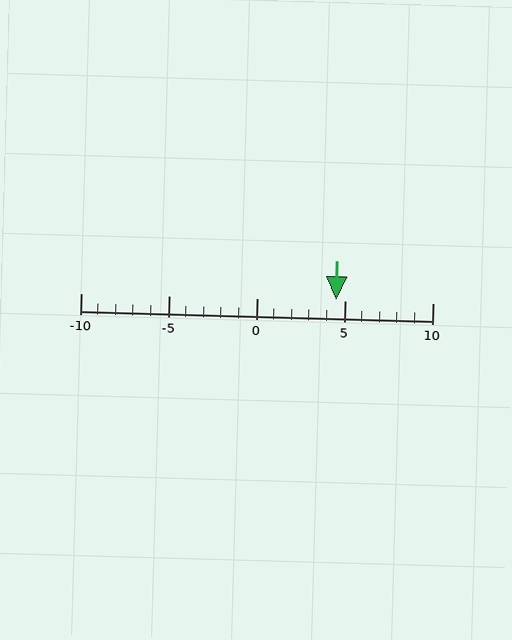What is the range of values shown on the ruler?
The ruler shows values from -10 to 10.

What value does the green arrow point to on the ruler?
The green arrow points to approximately 4.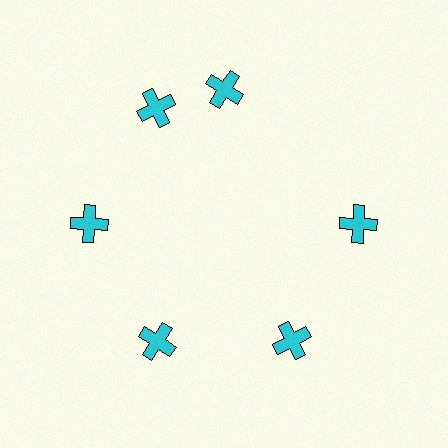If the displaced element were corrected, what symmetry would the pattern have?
It would have 6-fold rotational symmetry — the pattern would map onto itself every 60 degrees.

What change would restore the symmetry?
The symmetry would be restored by rotating it back into even spacing with its neighbors so that all 6 crosses sit at equal angles and equal distance from the center.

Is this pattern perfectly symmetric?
No. The 6 cyan crosses are arranged in a ring, but one element near the 1 o'clock position is rotated out of alignment along the ring, breaking the 6-fold rotational symmetry.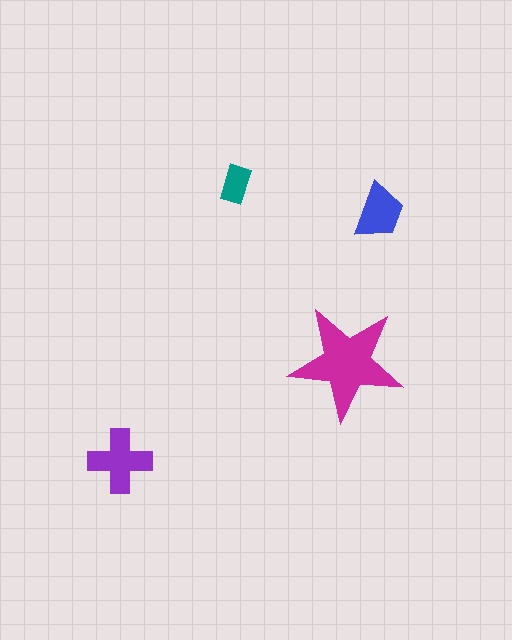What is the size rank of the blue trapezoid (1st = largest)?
3rd.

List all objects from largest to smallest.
The magenta star, the purple cross, the blue trapezoid, the teal rectangle.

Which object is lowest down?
The purple cross is bottommost.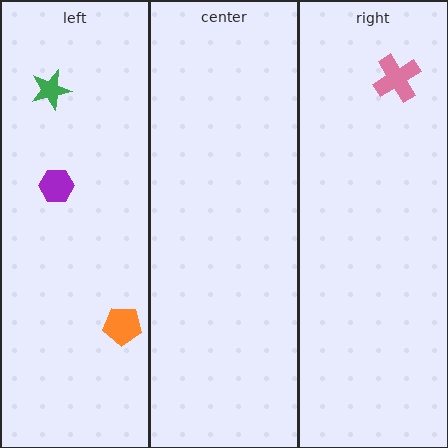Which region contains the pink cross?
The right region.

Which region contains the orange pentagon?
The left region.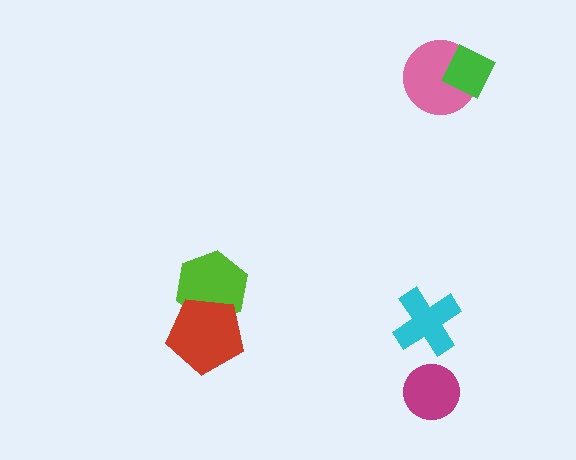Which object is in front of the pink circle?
The green diamond is in front of the pink circle.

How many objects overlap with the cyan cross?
0 objects overlap with the cyan cross.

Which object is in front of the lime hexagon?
The red pentagon is in front of the lime hexagon.